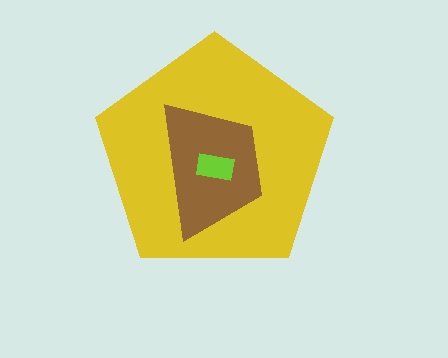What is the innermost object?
The lime rectangle.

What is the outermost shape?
The yellow pentagon.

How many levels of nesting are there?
3.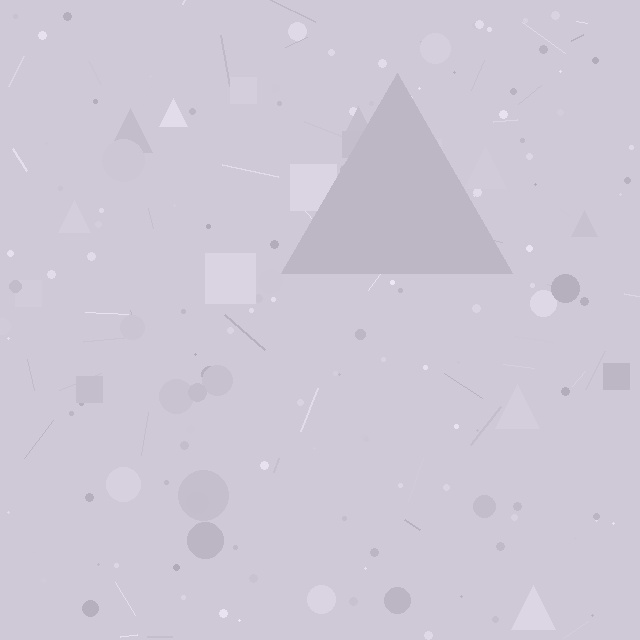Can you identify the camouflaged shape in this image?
The camouflaged shape is a triangle.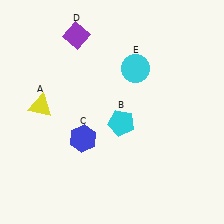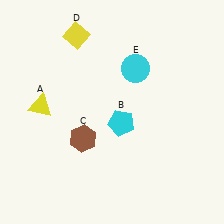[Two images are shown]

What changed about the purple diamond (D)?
In Image 1, D is purple. In Image 2, it changed to yellow.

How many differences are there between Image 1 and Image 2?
There are 2 differences between the two images.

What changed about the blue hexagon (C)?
In Image 1, C is blue. In Image 2, it changed to brown.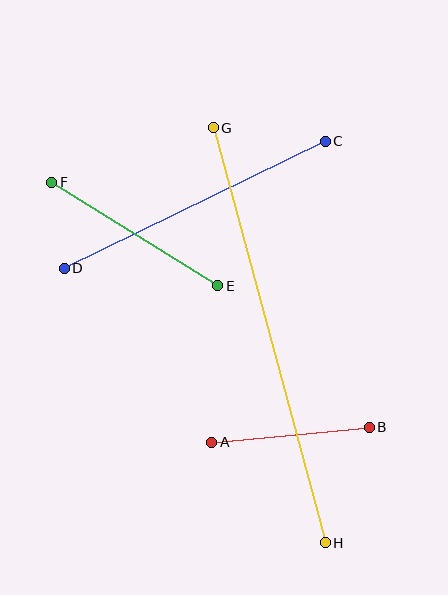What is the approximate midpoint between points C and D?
The midpoint is at approximately (195, 205) pixels.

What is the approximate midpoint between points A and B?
The midpoint is at approximately (291, 435) pixels.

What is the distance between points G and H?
The distance is approximately 430 pixels.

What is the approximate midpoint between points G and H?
The midpoint is at approximately (269, 335) pixels.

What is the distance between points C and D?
The distance is approximately 290 pixels.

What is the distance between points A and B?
The distance is approximately 158 pixels.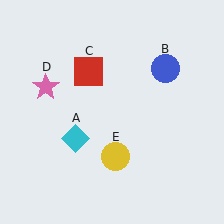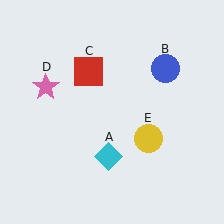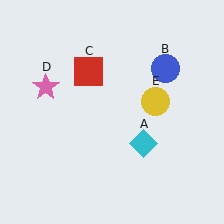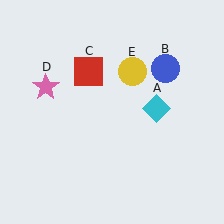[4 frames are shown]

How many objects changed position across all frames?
2 objects changed position: cyan diamond (object A), yellow circle (object E).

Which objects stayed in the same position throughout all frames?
Blue circle (object B) and red square (object C) and pink star (object D) remained stationary.